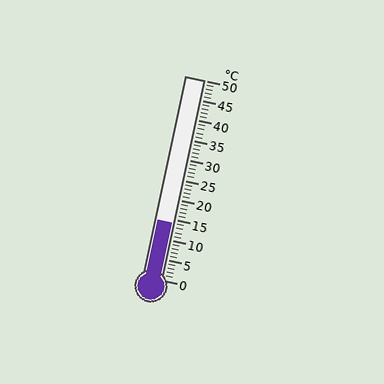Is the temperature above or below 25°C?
The temperature is below 25°C.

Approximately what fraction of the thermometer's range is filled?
The thermometer is filled to approximately 30% of its range.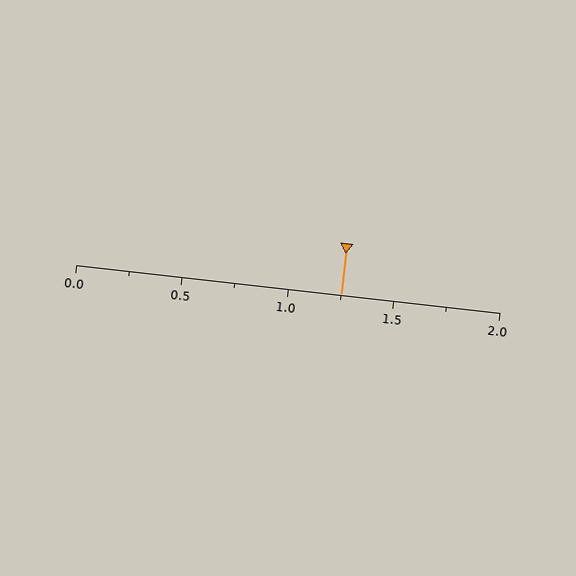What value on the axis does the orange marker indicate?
The marker indicates approximately 1.25.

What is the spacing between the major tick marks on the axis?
The major ticks are spaced 0.5 apart.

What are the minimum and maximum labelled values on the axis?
The axis runs from 0.0 to 2.0.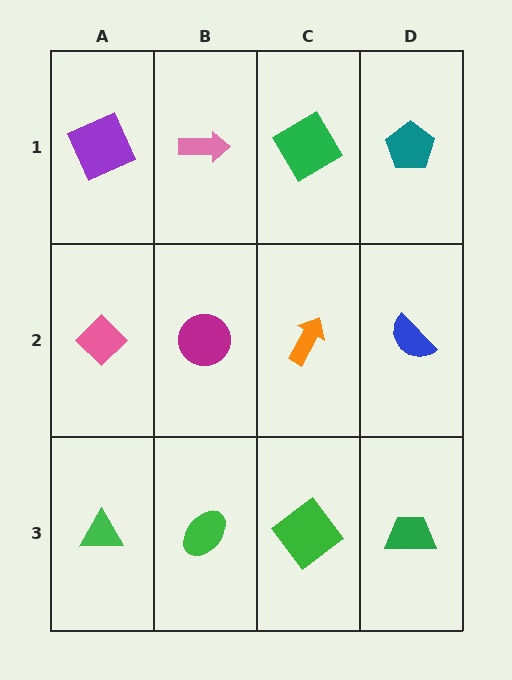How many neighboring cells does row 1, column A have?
2.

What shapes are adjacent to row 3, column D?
A blue semicircle (row 2, column D), a green diamond (row 3, column C).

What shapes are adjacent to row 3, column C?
An orange arrow (row 2, column C), a green ellipse (row 3, column B), a green trapezoid (row 3, column D).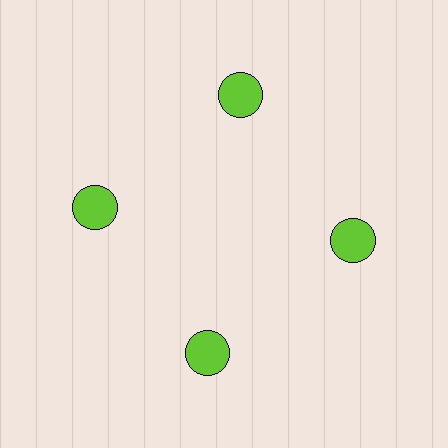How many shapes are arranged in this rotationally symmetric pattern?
There are 4 shapes, arranged in 4 groups of 1.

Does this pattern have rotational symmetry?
Yes, this pattern has 4-fold rotational symmetry. It looks the same after rotating 90 degrees around the center.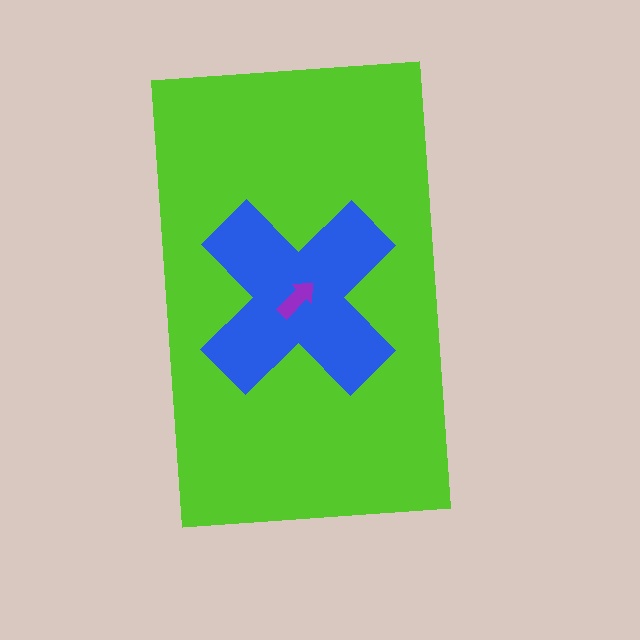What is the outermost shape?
The lime rectangle.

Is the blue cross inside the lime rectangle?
Yes.